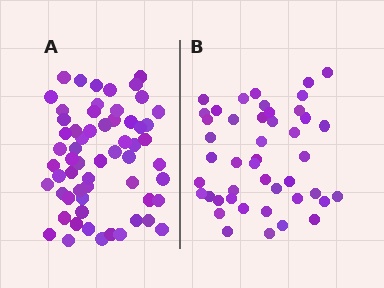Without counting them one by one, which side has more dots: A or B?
Region A (the left region) has more dots.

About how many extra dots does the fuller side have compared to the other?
Region A has approximately 15 more dots than region B.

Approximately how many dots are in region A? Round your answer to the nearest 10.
About 60 dots.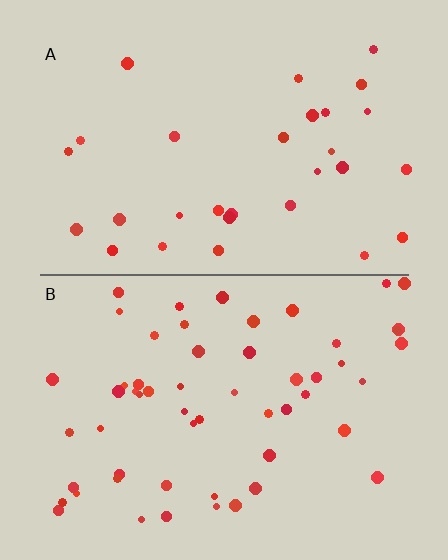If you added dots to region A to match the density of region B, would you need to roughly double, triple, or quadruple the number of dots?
Approximately double.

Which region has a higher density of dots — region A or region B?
B (the bottom).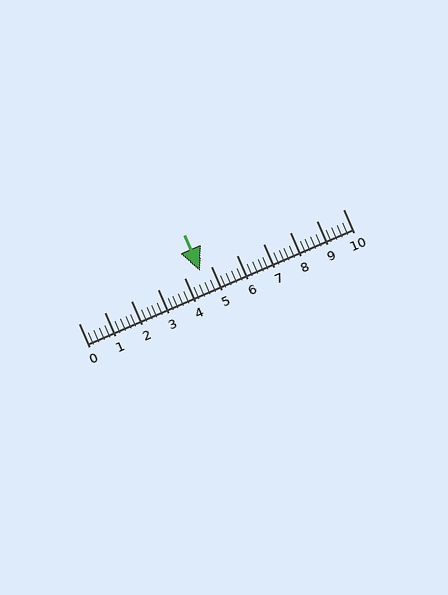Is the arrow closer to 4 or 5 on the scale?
The arrow is closer to 5.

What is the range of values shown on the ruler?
The ruler shows values from 0 to 10.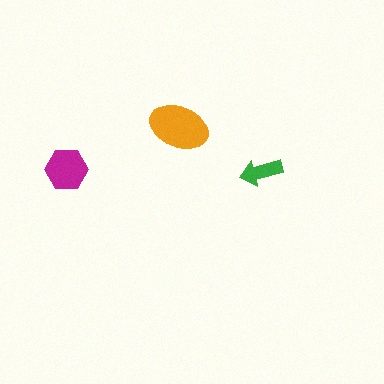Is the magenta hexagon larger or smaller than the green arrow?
Larger.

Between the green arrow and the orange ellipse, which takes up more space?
The orange ellipse.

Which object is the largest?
The orange ellipse.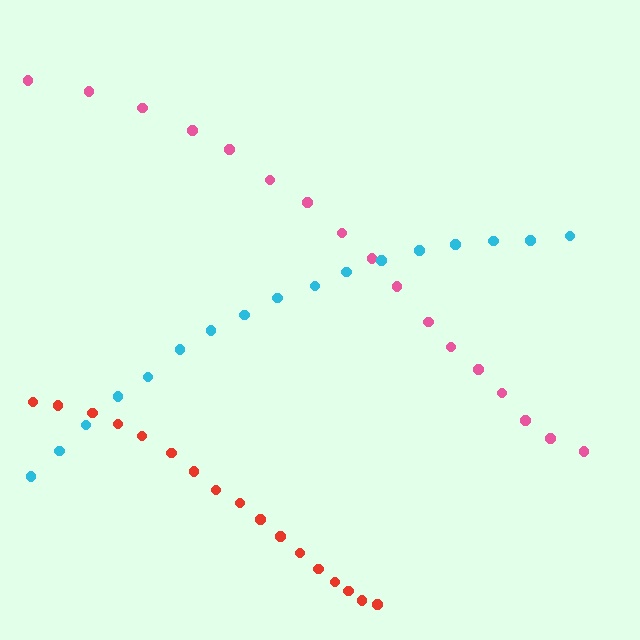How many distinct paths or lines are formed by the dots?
There are 3 distinct paths.